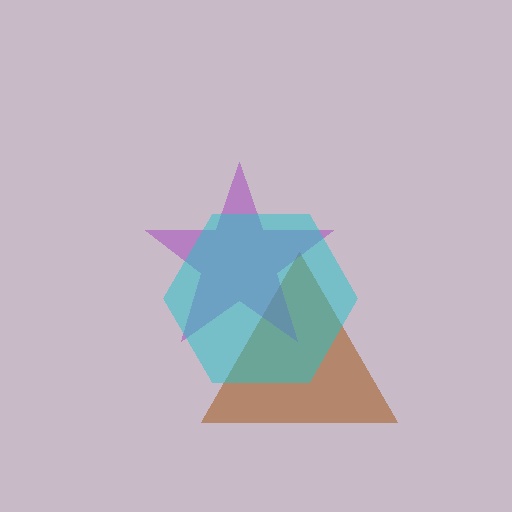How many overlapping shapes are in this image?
There are 3 overlapping shapes in the image.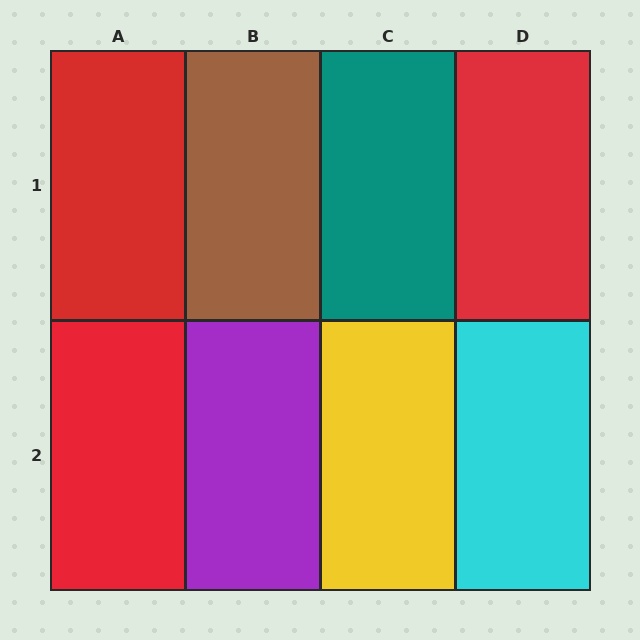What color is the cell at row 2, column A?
Red.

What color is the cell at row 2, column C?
Yellow.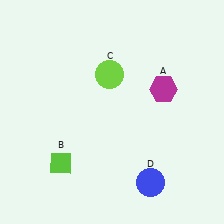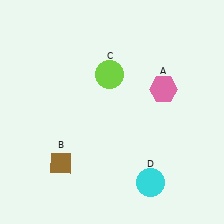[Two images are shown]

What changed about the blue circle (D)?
In Image 1, D is blue. In Image 2, it changed to cyan.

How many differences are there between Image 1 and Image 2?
There are 3 differences between the two images.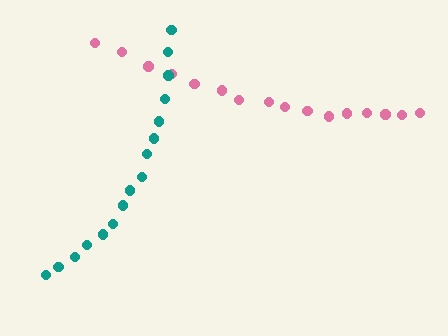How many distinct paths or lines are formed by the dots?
There are 2 distinct paths.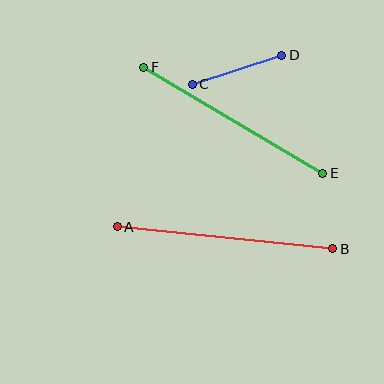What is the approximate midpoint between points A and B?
The midpoint is at approximately (225, 238) pixels.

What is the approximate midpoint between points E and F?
The midpoint is at approximately (233, 120) pixels.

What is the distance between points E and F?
The distance is approximately 208 pixels.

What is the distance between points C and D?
The distance is approximately 94 pixels.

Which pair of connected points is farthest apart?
Points A and B are farthest apart.